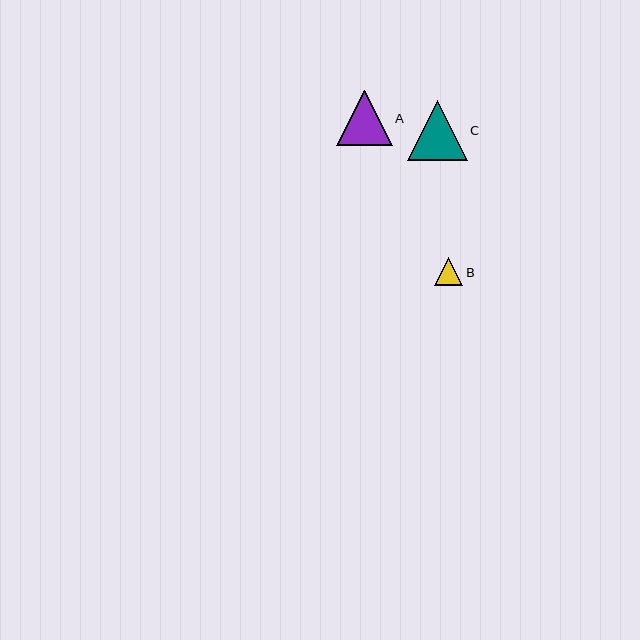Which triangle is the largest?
Triangle C is the largest with a size of approximately 60 pixels.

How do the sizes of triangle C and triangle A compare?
Triangle C and triangle A are approximately the same size.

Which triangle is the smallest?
Triangle B is the smallest with a size of approximately 28 pixels.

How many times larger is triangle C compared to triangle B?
Triangle C is approximately 2.1 times the size of triangle B.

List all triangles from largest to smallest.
From largest to smallest: C, A, B.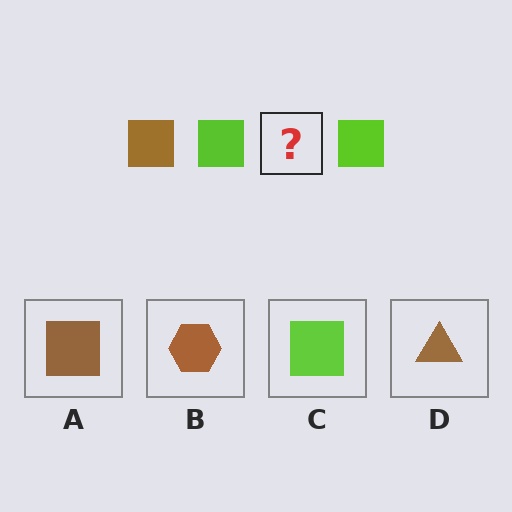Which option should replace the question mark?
Option A.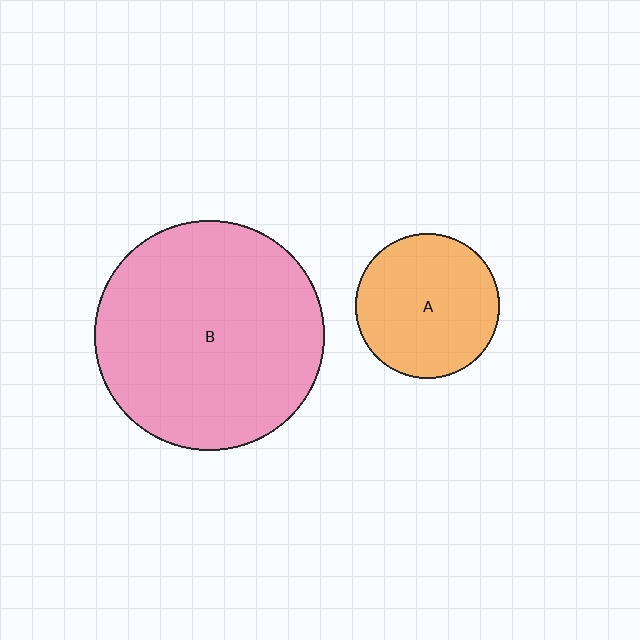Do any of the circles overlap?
No, none of the circles overlap.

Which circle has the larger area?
Circle B (pink).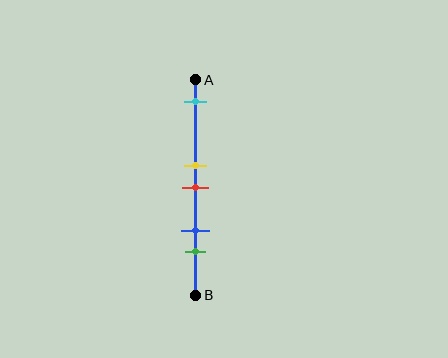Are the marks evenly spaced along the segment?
No, the marks are not evenly spaced.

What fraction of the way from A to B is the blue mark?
The blue mark is approximately 70% (0.7) of the way from A to B.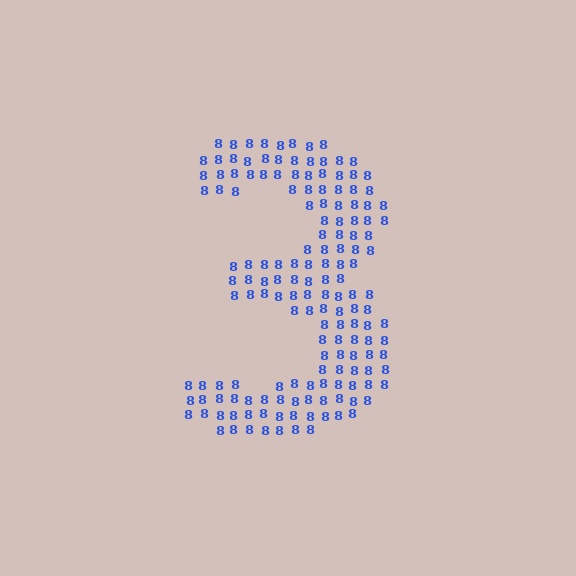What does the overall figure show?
The overall figure shows the digit 3.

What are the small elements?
The small elements are digit 8's.